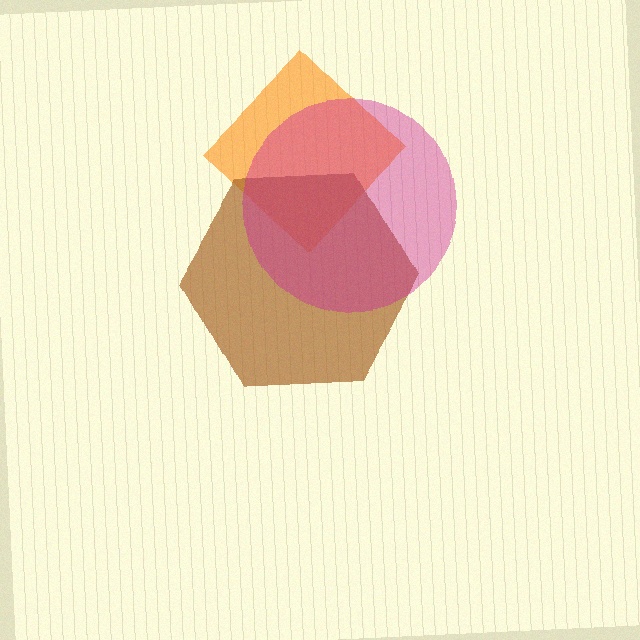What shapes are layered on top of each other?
The layered shapes are: an orange diamond, a brown hexagon, a magenta circle.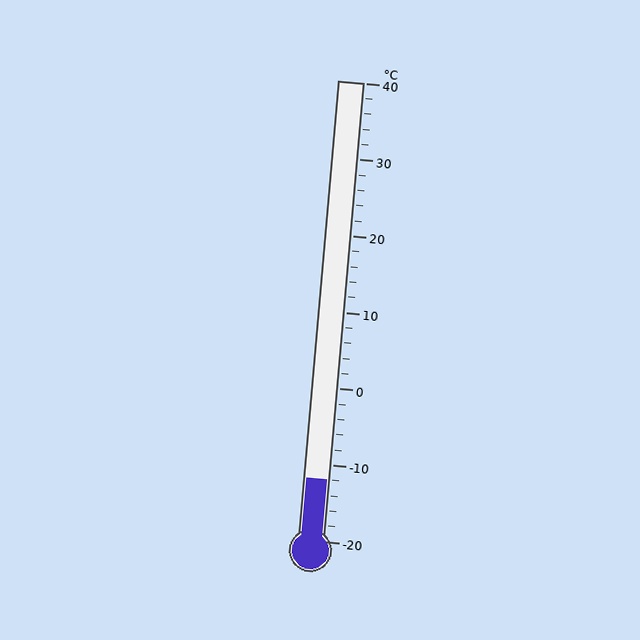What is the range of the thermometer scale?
The thermometer scale ranges from -20°C to 40°C.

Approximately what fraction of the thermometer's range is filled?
The thermometer is filled to approximately 15% of its range.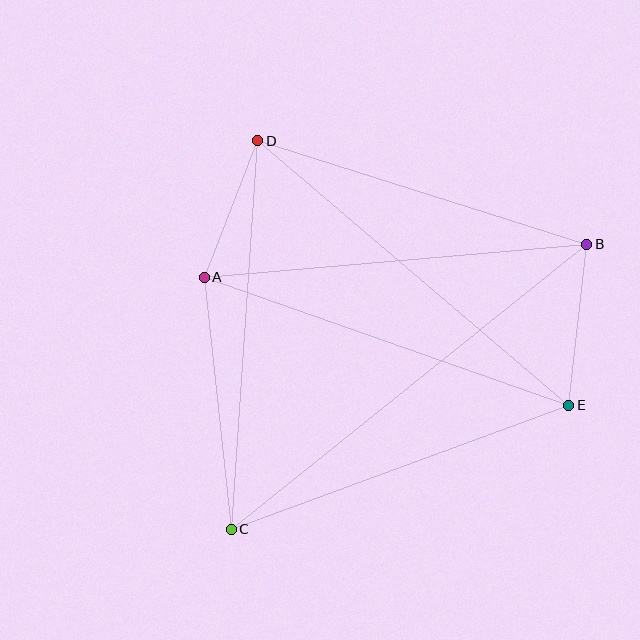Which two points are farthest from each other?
Points B and C are farthest from each other.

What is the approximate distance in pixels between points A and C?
The distance between A and C is approximately 253 pixels.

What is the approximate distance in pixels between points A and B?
The distance between A and B is approximately 384 pixels.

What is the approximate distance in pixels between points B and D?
The distance between B and D is approximately 345 pixels.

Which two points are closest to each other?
Points A and D are closest to each other.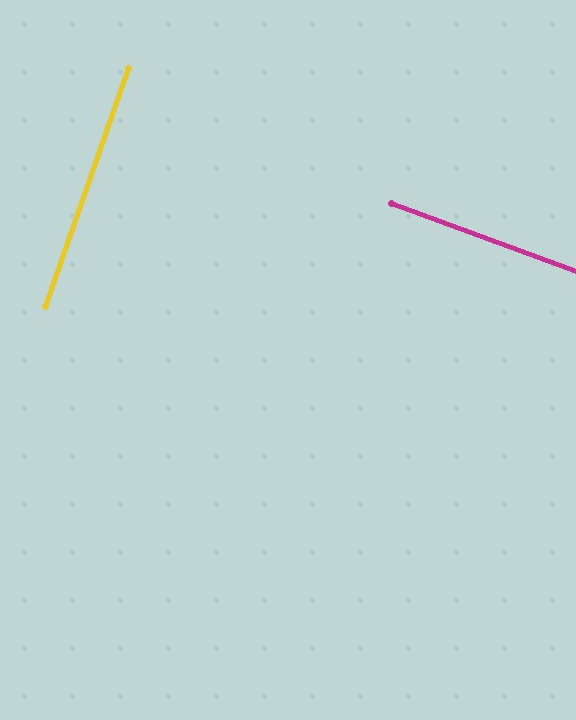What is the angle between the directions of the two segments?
Approximately 89 degrees.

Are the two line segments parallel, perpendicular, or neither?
Perpendicular — they meet at approximately 89°.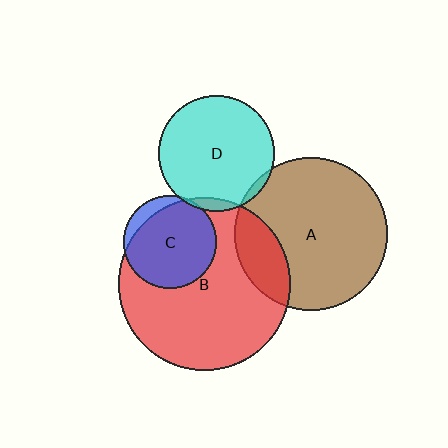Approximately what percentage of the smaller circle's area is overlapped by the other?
Approximately 90%.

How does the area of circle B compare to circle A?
Approximately 1.3 times.